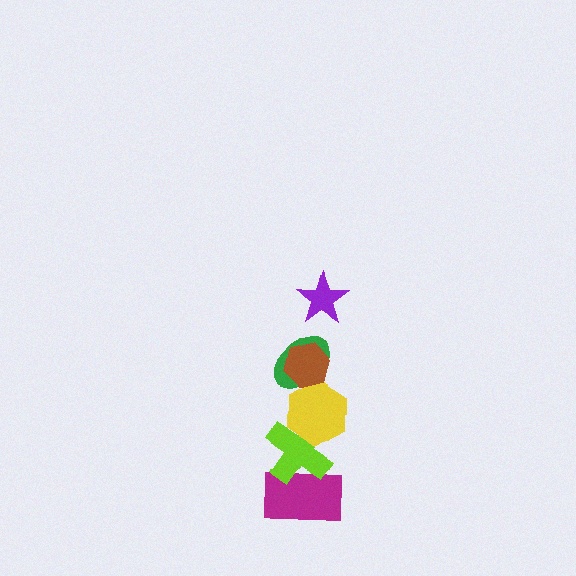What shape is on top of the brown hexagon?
The purple star is on top of the brown hexagon.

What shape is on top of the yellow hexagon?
The green ellipse is on top of the yellow hexagon.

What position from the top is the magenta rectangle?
The magenta rectangle is 6th from the top.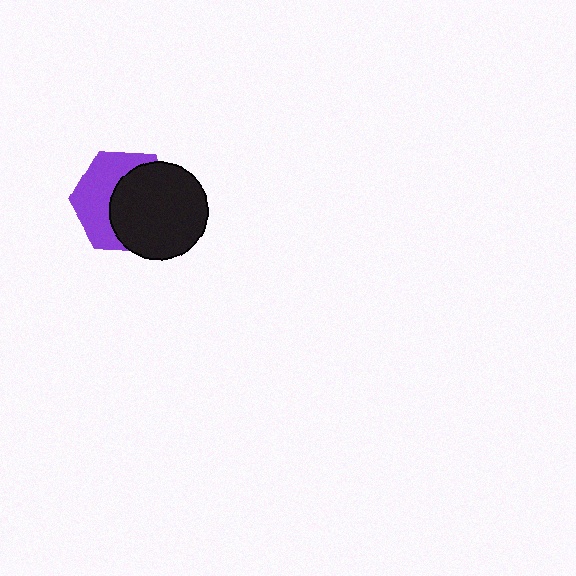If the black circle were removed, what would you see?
You would see the complete purple hexagon.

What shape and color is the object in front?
The object in front is a black circle.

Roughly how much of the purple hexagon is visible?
About half of it is visible (roughly 45%).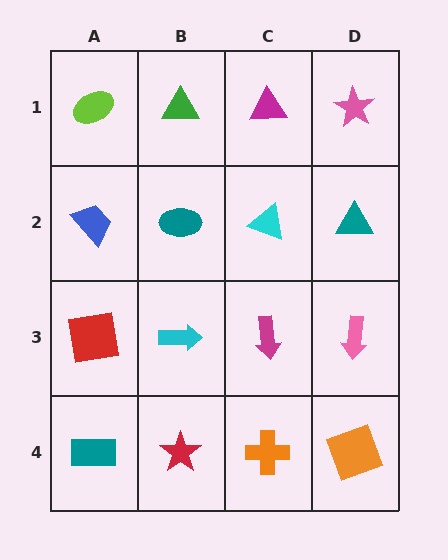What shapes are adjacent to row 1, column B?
A teal ellipse (row 2, column B), a lime ellipse (row 1, column A), a magenta triangle (row 1, column C).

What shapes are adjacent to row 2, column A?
A lime ellipse (row 1, column A), a red square (row 3, column A), a teal ellipse (row 2, column B).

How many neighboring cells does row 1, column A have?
2.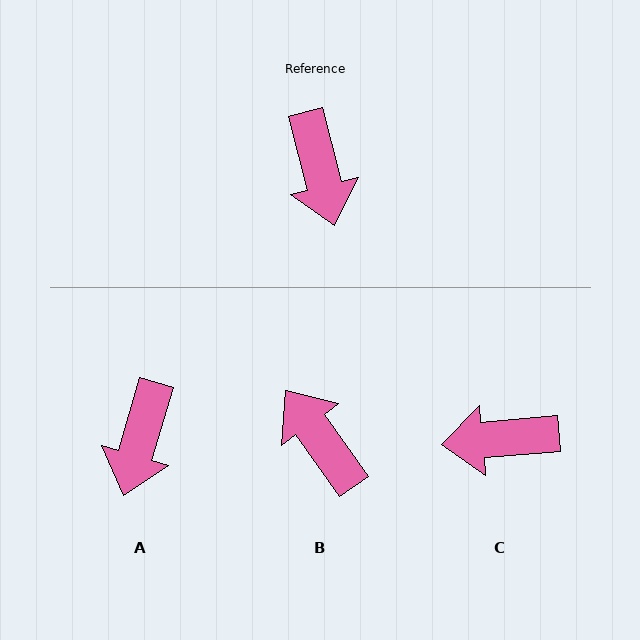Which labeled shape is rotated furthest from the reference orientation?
B, about 158 degrees away.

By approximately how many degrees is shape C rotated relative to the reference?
Approximately 99 degrees clockwise.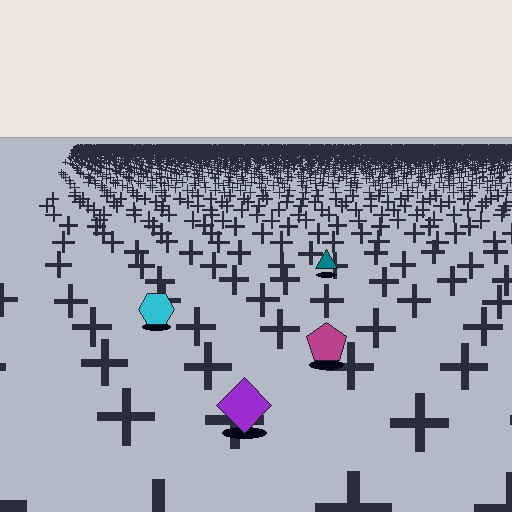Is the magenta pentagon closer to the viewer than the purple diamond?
No. The purple diamond is closer — you can tell from the texture gradient: the ground texture is coarser near it.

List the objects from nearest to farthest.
From nearest to farthest: the purple diamond, the magenta pentagon, the cyan hexagon, the teal triangle.